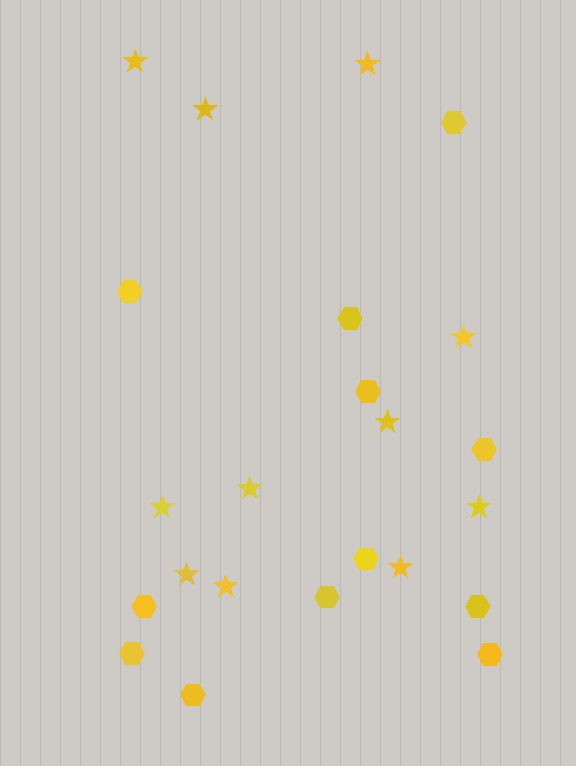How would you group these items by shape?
There are 2 groups: one group of stars (11) and one group of hexagons (12).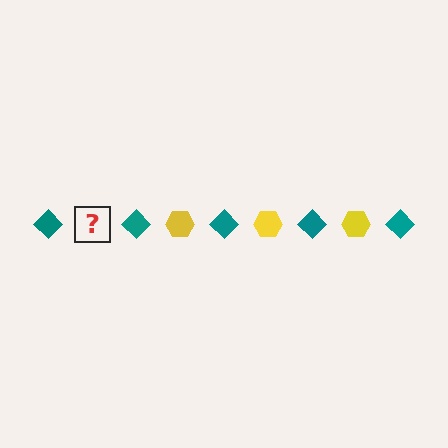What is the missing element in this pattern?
The missing element is a yellow hexagon.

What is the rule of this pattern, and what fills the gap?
The rule is that the pattern alternates between teal diamond and yellow hexagon. The gap should be filled with a yellow hexagon.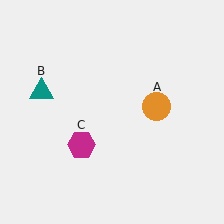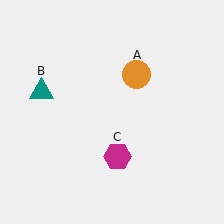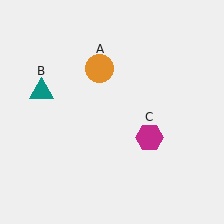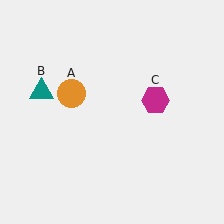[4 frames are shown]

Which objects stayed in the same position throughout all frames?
Teal triangle (object B) remained stationary.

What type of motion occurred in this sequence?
The orange circle (object A), magenta hexagon (object C) rotated counterclockwise around the center of the scene.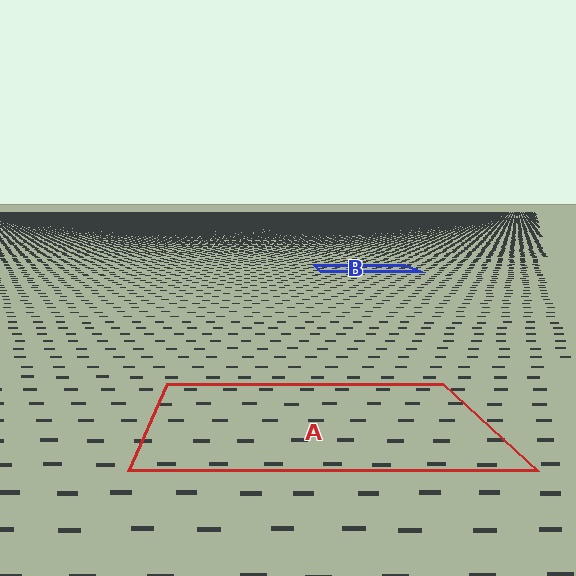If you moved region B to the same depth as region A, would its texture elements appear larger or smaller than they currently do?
They would appear larger. At a closer depth, the same texture elements are projected at a bigger on-screen size.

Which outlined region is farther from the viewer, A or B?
Region B is farther from the viewer — the texture elements inside it appear smaller and more densely packed.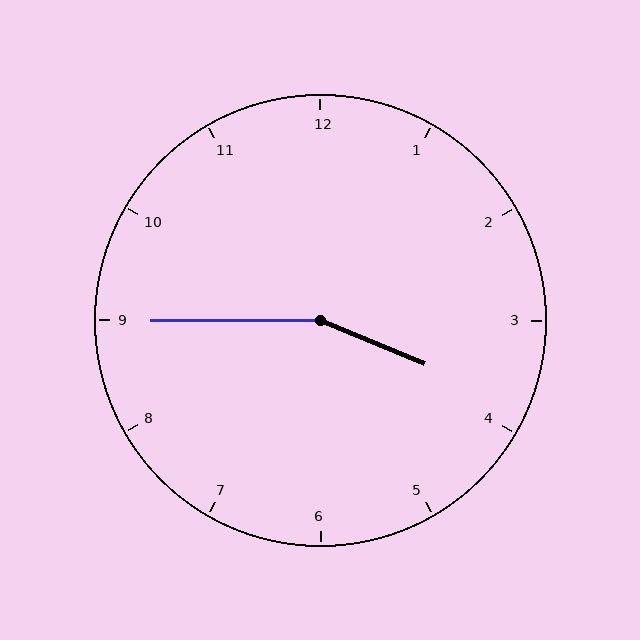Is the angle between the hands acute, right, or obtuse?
It is obtuse.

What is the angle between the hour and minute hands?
Approximately 158 degrees.